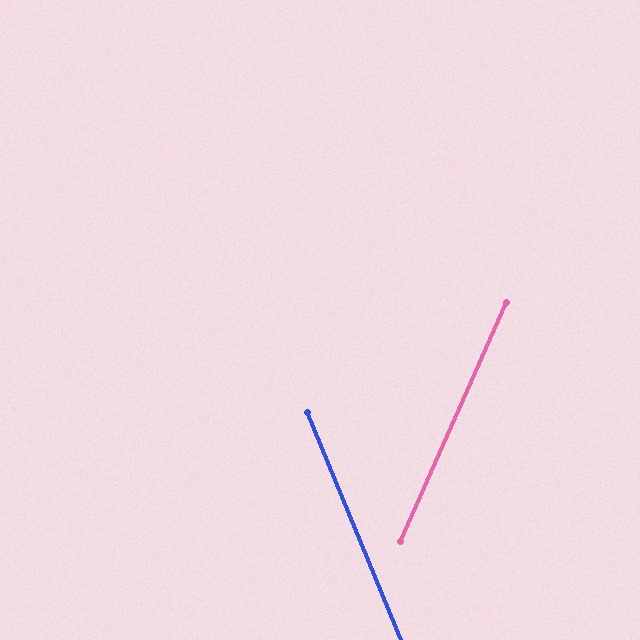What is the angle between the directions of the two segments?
Approximately 46 degrees.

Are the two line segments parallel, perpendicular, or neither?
Neither parallel nor perpendicular — they differ by about 46°.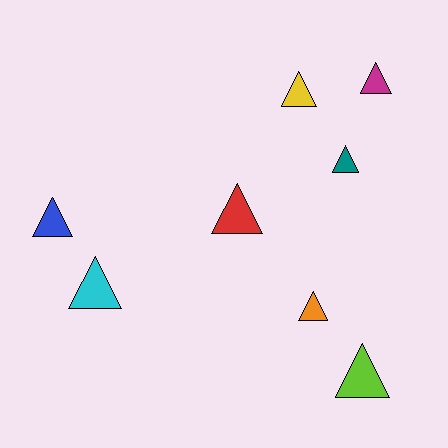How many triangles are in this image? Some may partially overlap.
There are 8 triangles.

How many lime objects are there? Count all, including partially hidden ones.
There is 1 lime object.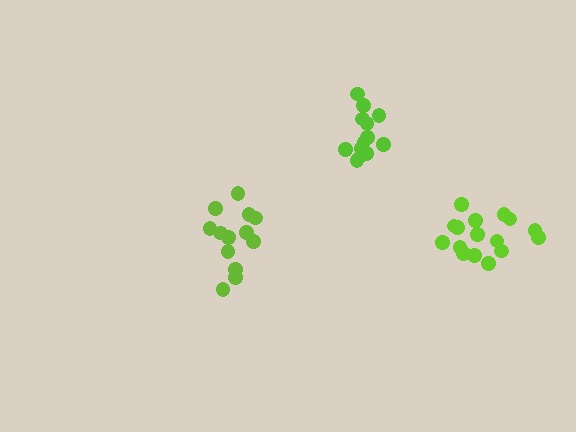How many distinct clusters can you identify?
There are 3 distinct clusters.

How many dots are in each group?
Group 1: 13 dots, Group 2: 16 dots, Group 3: 13 dots (42 total).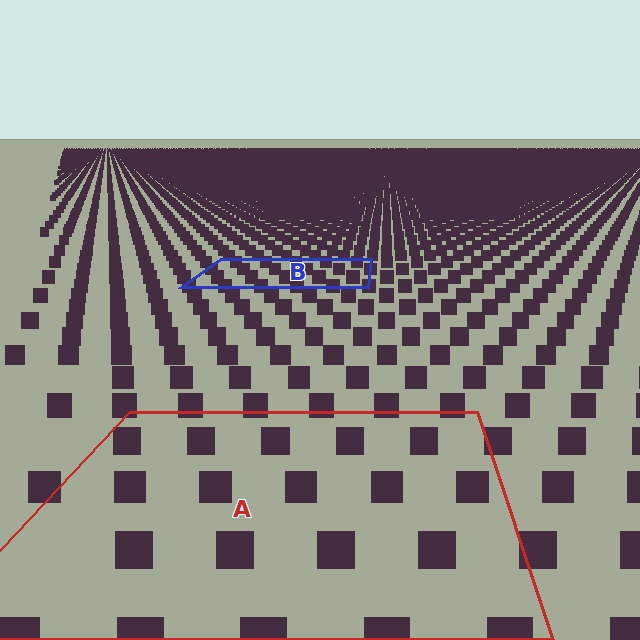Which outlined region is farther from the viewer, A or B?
Region B is farther from the viewer — the texture elements inside it appear smaller and more densely packed.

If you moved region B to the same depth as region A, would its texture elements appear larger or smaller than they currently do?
They would appear larger. At a closer depth, the same texture elements are projected at a bigger on-screen size.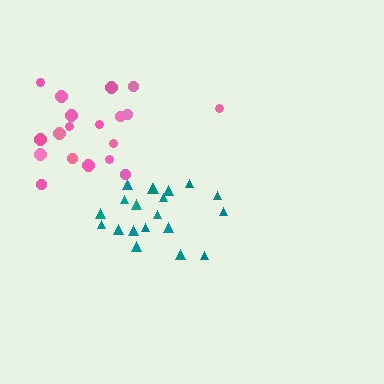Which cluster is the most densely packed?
Teal.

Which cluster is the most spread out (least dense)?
Pink.